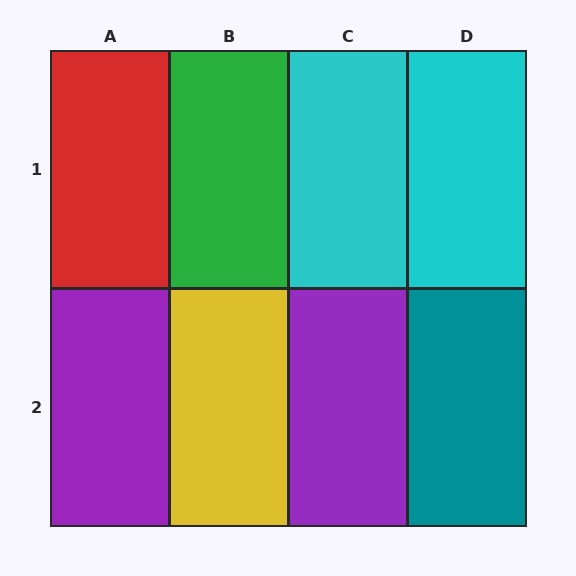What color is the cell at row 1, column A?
Red.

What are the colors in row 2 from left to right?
Purple, yellow, purple, teal.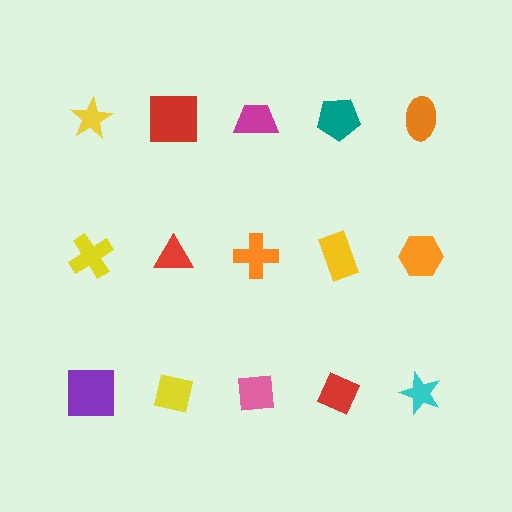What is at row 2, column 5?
An orange hexagon.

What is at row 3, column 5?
A cyan star.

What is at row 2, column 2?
A red triangle.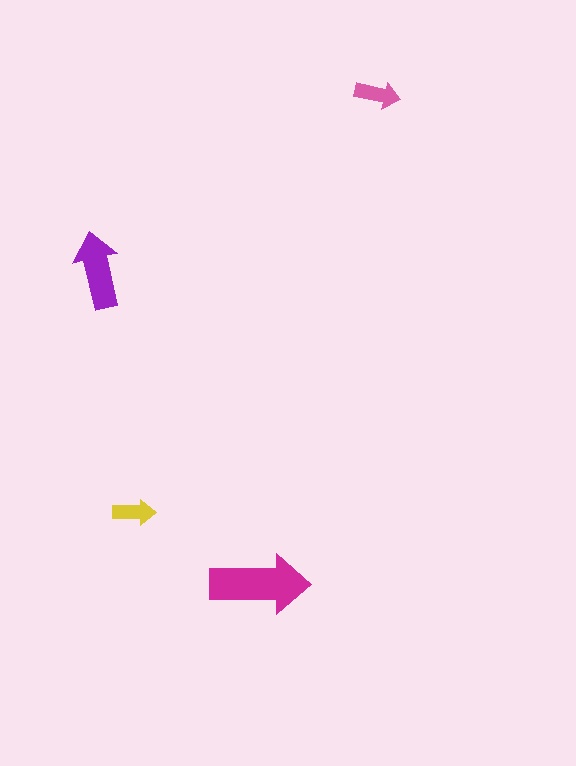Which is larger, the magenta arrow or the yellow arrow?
The magenta one.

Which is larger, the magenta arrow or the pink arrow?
The magenta one.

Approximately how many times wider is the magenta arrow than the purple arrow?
About 1.5 times wider.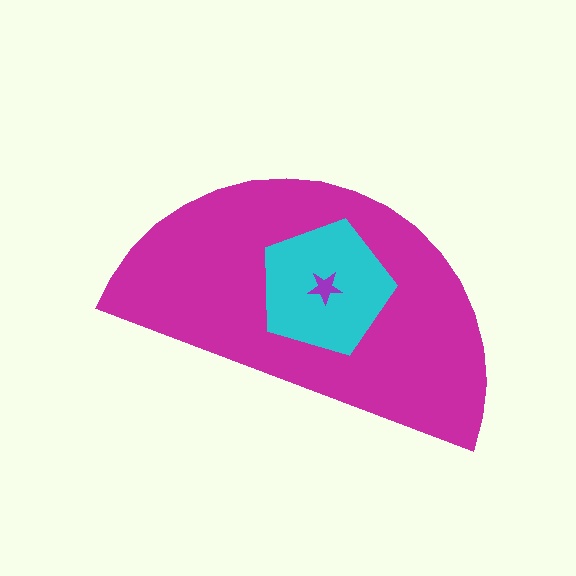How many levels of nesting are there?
3.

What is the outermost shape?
The magenta semicircle.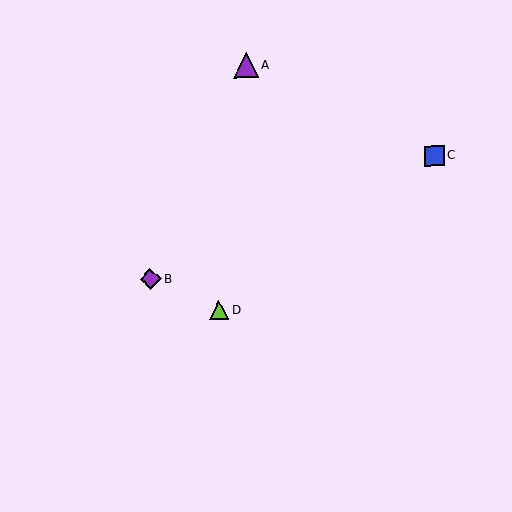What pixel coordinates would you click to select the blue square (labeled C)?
Click at (434, 156) to select the blue square C.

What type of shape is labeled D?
Shape D is a lime triangle.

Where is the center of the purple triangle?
The center of the purple triangle is at (246, 65).